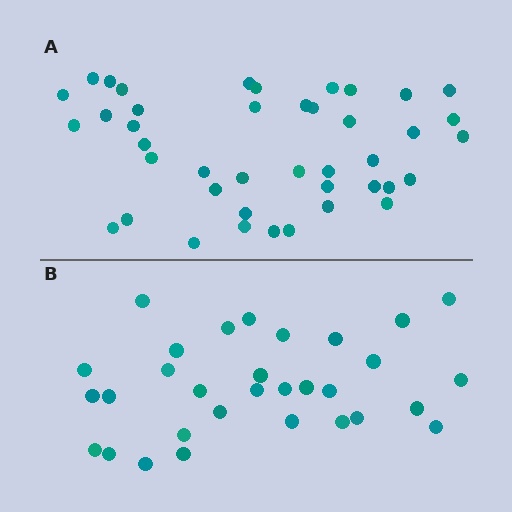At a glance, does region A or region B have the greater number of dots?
Region A (the top region) has more dots.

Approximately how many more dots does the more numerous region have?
Region A has roughly 12 or so more dots than region B.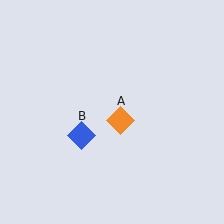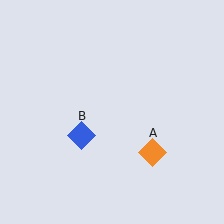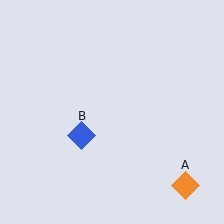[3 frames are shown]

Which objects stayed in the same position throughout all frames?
Blue diamond (object B) remained stationary.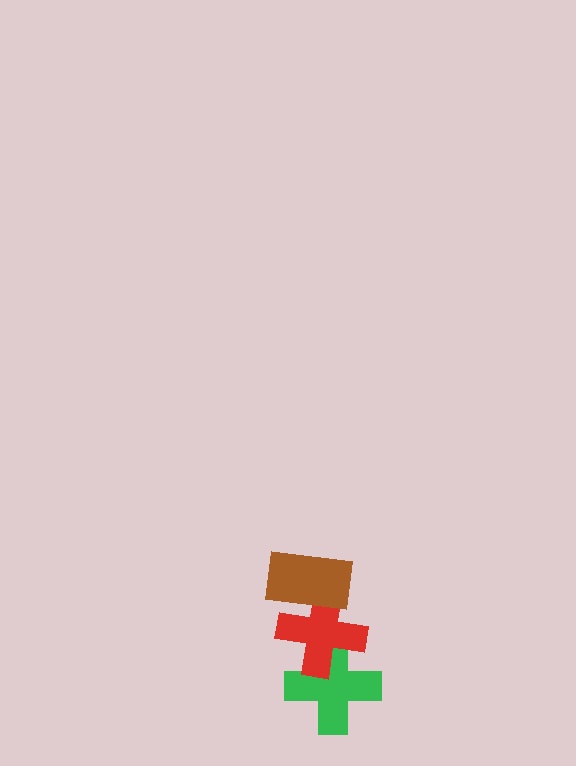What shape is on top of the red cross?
The brown rectangle is on top of the red cross.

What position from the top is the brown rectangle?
The brown rectangle is 1st from the top.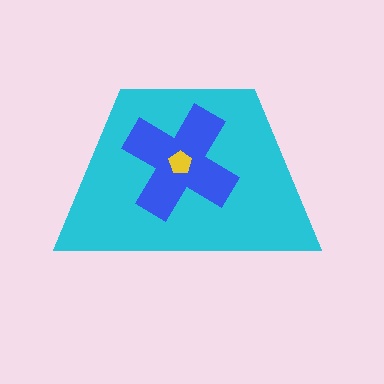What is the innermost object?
The yellow pentagon.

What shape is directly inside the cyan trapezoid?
The blue cross.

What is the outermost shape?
The cyan trapezoid.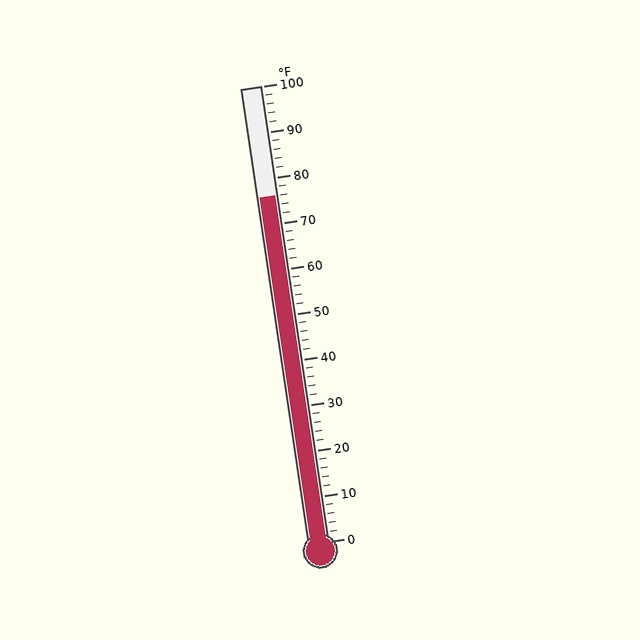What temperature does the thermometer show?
The thermometer shows approximately 76°F.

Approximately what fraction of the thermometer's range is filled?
The thermometer is filled to approximately 75% of its range.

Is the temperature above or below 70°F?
The temperature is above 70°F.